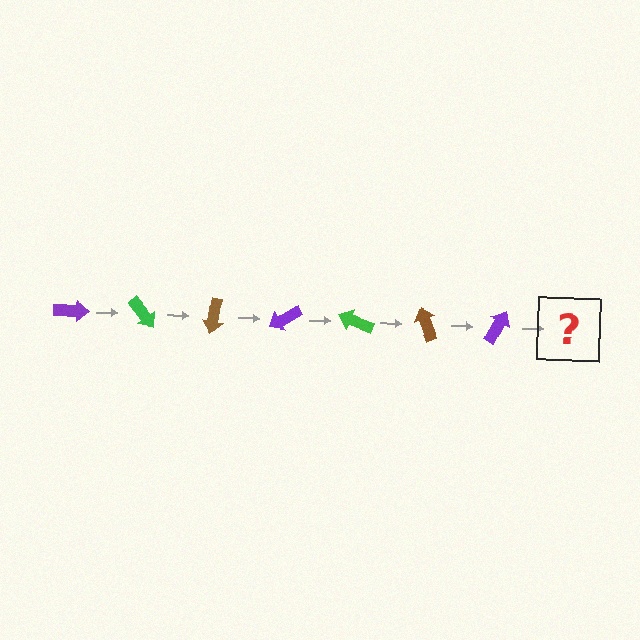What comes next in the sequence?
The next element should be a green arrow, rotated 350 degrees from the start.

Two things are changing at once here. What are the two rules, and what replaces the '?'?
The two rules are that it rotates 50 degrees each step and the color cycles through purple, green, and brown. The '?' should be a green arrow, rotated 350 degrees from the start.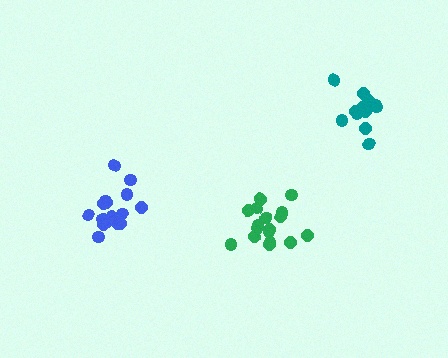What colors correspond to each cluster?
The clusters are colored: blue, teal, green.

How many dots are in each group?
Group 1: 17 dots, Group 2: 12 dots, Group 3: 17 dots (46 total).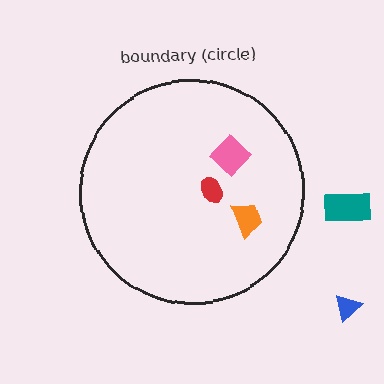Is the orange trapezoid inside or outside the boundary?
Inside.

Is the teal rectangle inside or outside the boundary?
Outside.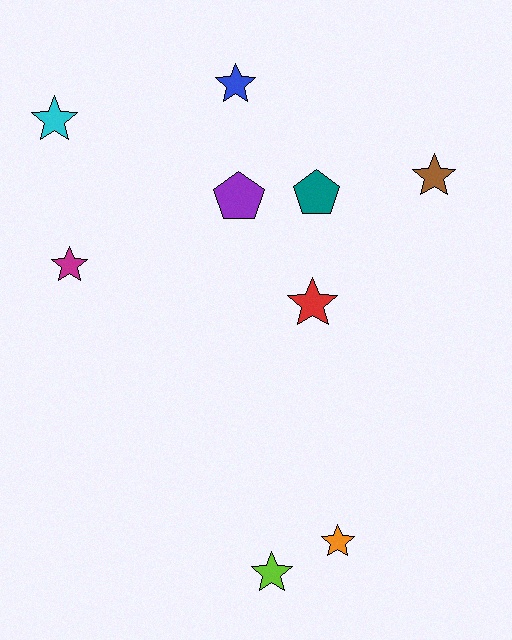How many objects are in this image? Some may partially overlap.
There are 9 objects.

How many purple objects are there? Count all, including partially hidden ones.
There is 1 purple object.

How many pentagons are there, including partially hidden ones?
There are 2 pentagons.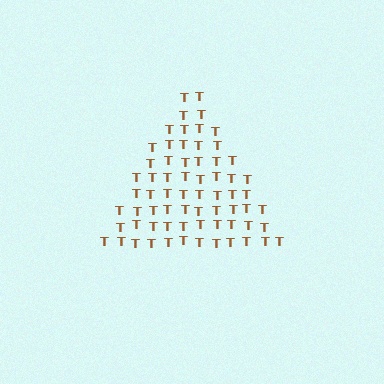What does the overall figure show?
The overall figure shows a triangle.